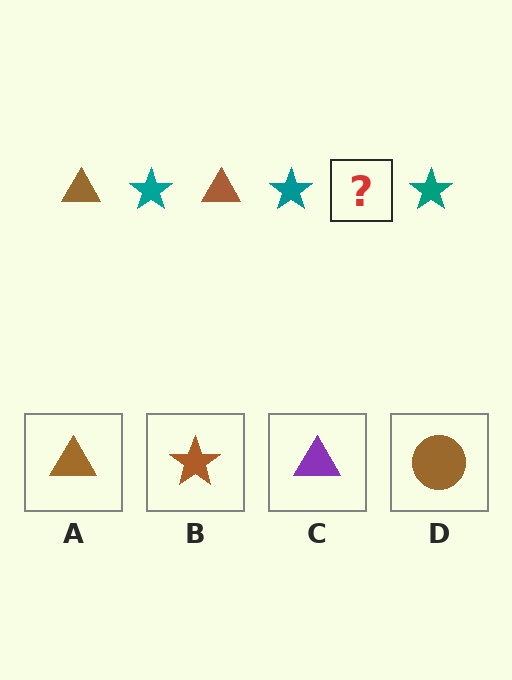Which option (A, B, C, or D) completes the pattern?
A.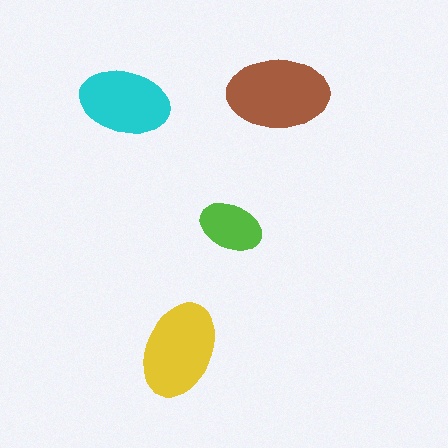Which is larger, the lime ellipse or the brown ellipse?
The brown one.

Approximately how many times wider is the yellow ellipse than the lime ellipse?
About 1.5 times wider.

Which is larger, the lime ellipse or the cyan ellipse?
The cyan one.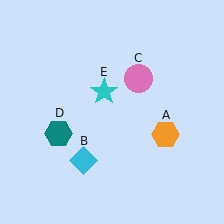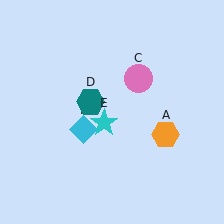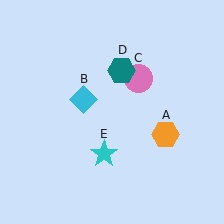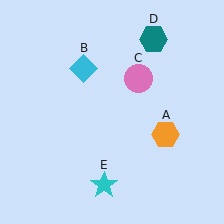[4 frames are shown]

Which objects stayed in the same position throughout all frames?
Orange hexagon (object A) and pink circle (object C) remained stationary.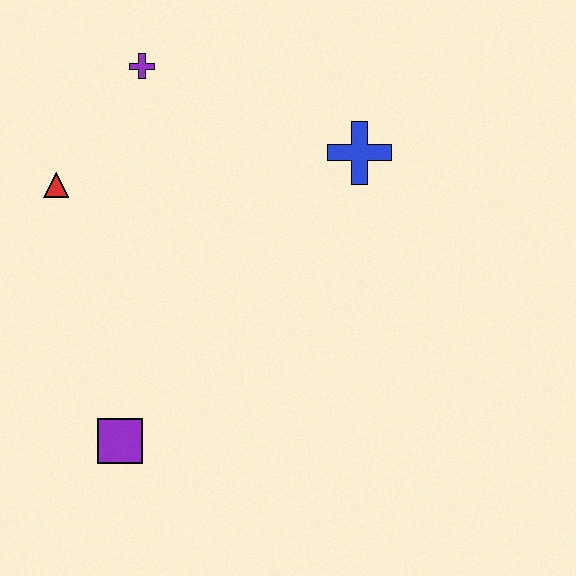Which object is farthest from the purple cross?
The purple square is farthest from the purple cross.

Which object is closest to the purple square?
The red triangle is closest to the purple square.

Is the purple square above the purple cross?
No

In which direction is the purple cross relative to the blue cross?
The purple cross is to the left of the blue cross.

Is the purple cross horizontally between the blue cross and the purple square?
Yes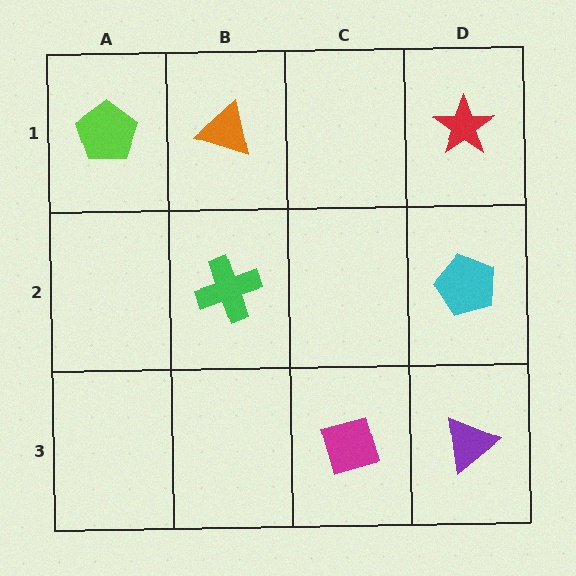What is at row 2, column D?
A cyan pentagon.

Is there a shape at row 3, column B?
No, that cell is empty.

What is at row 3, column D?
A purple triangle.